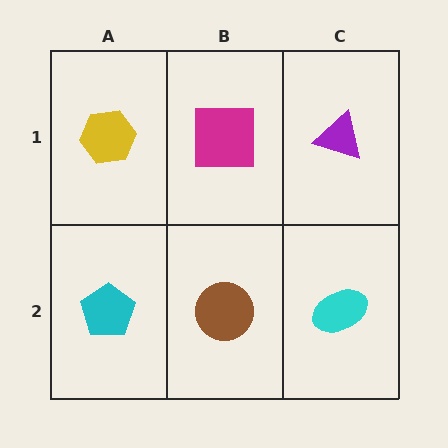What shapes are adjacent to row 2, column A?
A yellow hexagon (row 1, column A), a brown circle (row 2, column B).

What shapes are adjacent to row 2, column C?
A purple triangle (row 1, column C), a brown circle (row 2, column B).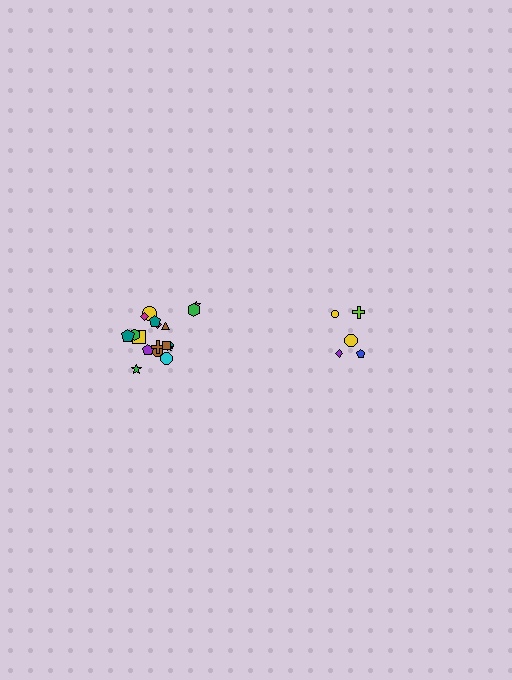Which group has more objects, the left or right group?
The left group.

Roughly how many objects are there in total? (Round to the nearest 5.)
Roughly 25 objects in total.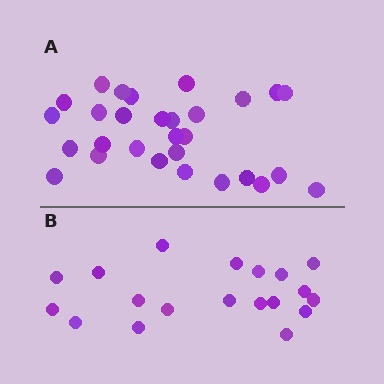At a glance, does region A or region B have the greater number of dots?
Region A (the top region) has more dots.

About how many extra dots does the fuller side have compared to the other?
Region A has roughly 10 or so more dots than region B.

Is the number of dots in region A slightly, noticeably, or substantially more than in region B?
Region A has substantially more. The ratio is roughly 1.5 to 1.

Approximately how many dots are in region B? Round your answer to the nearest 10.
About 20 dots. (The exact count is 19, which rounds to 20.)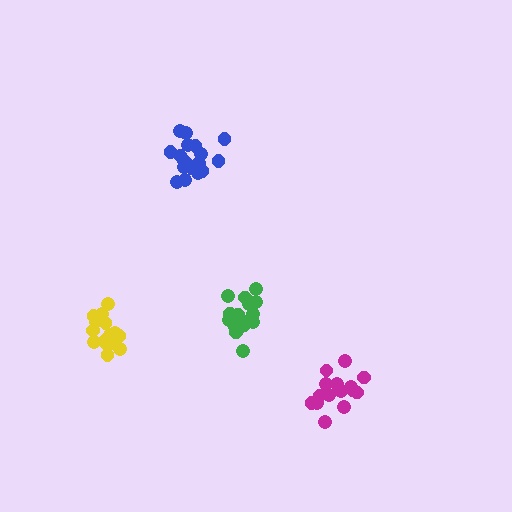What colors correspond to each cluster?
The clusters are colored: green, yellow, blue, magenta.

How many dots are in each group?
Group 1: 16 dots, Group 2: 17 dots, Group 3: 18 dots, Group 4: 15 dots (66 total).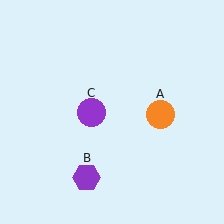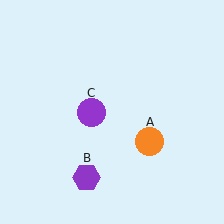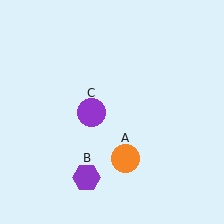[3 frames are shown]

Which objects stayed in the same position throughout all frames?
Purple hexagon (object B) and purple circle (object C) remained stationary.